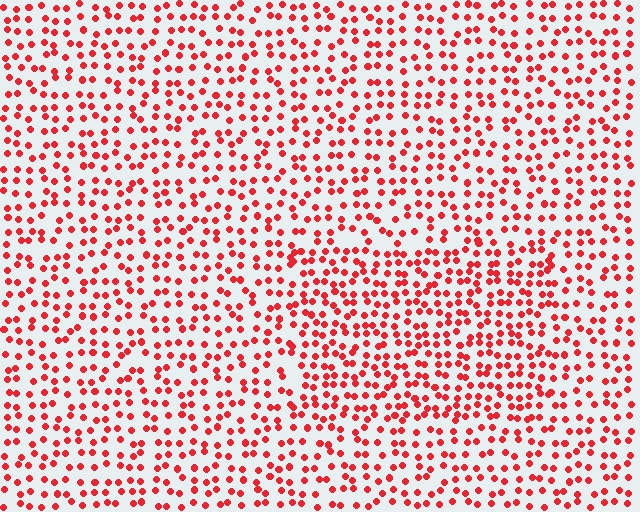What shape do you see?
I see a rectangle.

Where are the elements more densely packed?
The elements are more densely packed inside the rectangle boundary.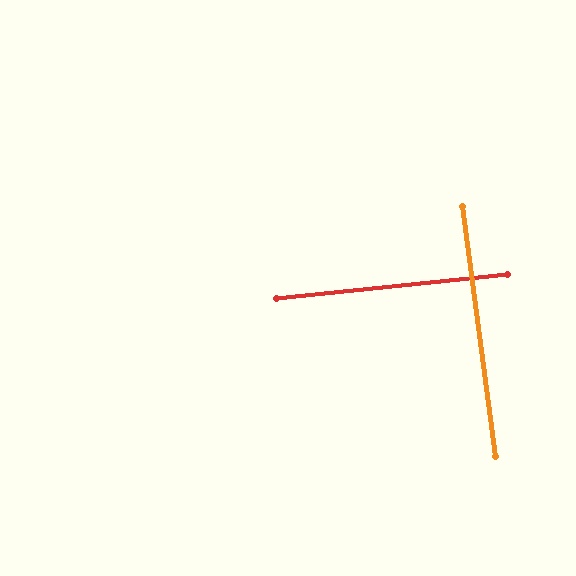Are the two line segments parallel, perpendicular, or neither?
Perpendicular — they meet at approximately 88°.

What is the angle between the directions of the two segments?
Approximately 88 degrees.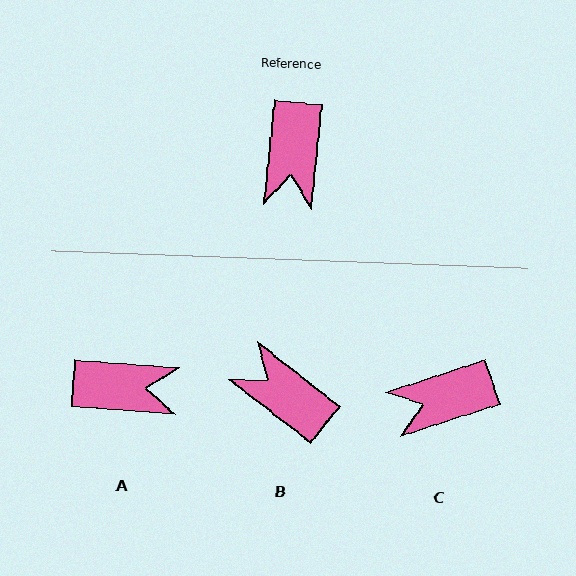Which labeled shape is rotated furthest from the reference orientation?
B, about 122 degrees away.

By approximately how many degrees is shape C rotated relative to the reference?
Approximately 66 degrees clockwise.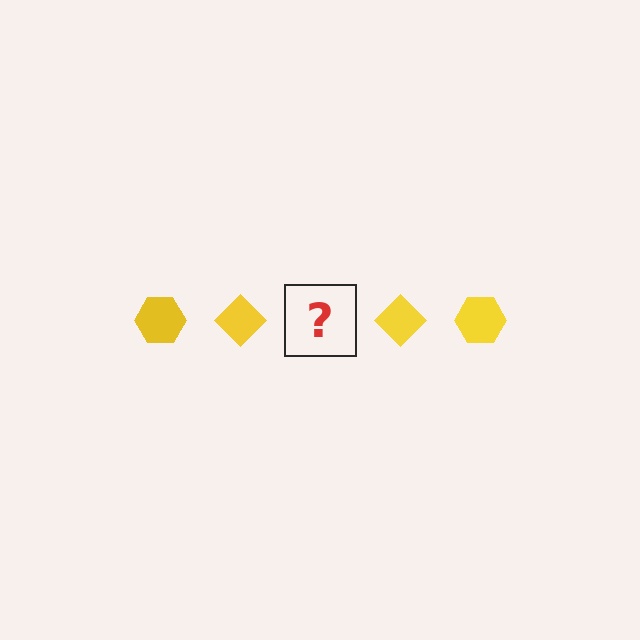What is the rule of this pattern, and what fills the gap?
The rule is that the pattern cycles through hexagon, diamond shapes in yellow. The gap should be filled with a yellow hexagon.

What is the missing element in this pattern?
The missing element is a yellow hexagon.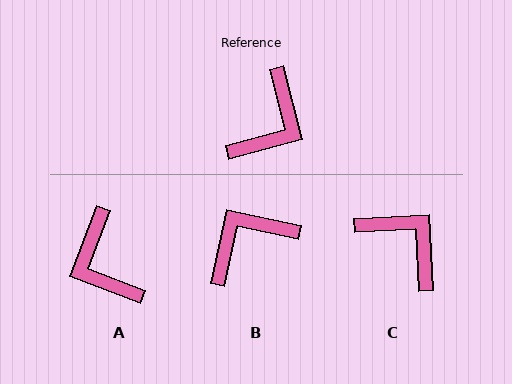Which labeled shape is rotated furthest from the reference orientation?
B, about 153 degrees away.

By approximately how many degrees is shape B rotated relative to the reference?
Approximately 153 degrees counter-clockwise.